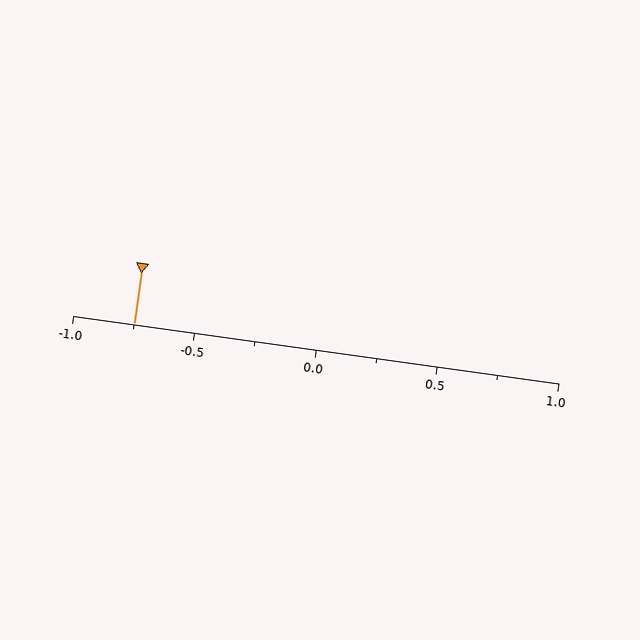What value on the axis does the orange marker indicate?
The marker indicates approximately -0.75.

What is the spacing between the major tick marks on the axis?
The major ticks are spaced 0.5 apart.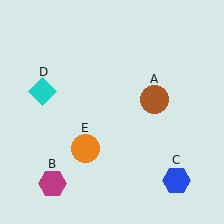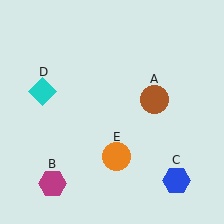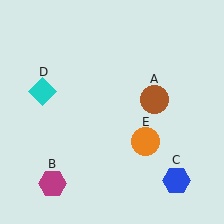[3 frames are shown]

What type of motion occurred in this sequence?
The orange circle (object E) rotated counterclockwise around the center of the scene.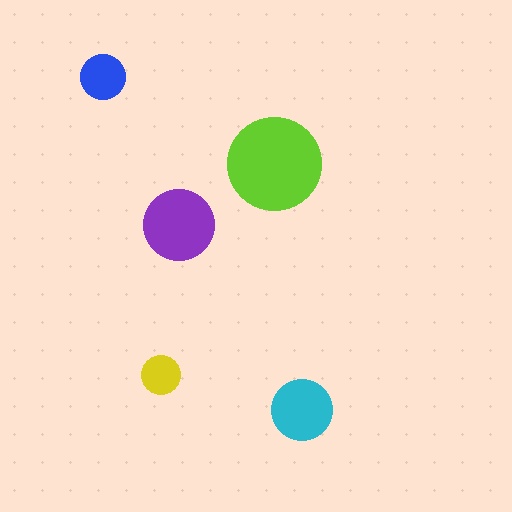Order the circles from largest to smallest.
the lime one, the purple one, the cyan one, the blue one, the yellow one.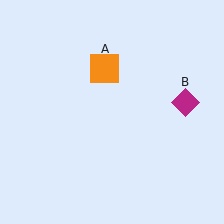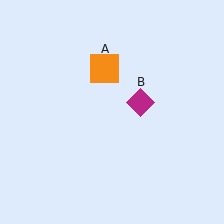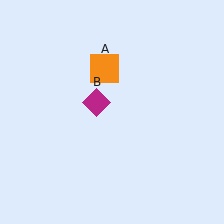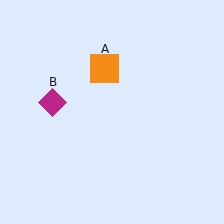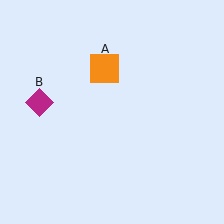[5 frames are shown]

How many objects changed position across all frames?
1 object changed position: magenta diamond (object B).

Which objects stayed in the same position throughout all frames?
Orange square (object A) remained stationary.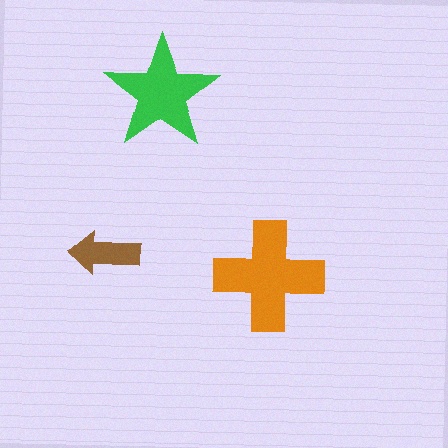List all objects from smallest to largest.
The brown arrow, the green star, the orange cross.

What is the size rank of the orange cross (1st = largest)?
1st.